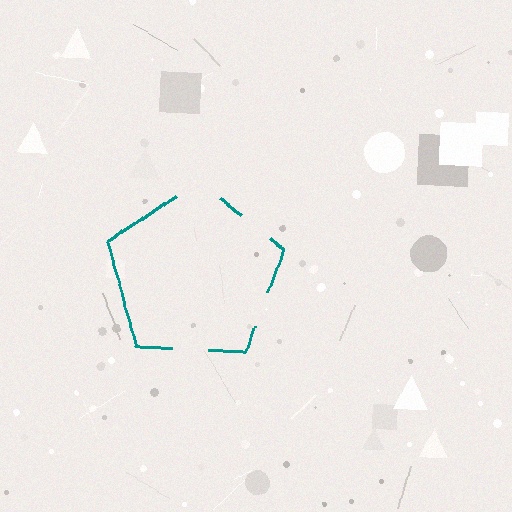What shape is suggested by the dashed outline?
The dashed outline suggests a pentagon.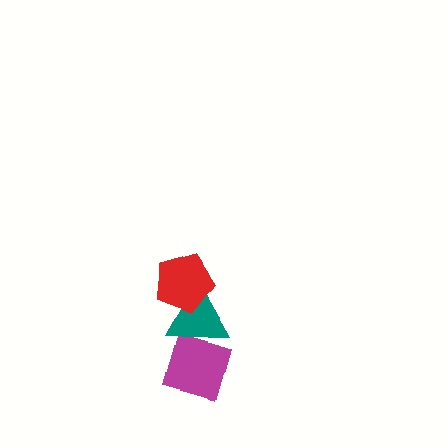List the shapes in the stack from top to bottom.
From top to bottom: the red pentagon, the teal triangle, the magenta diamond.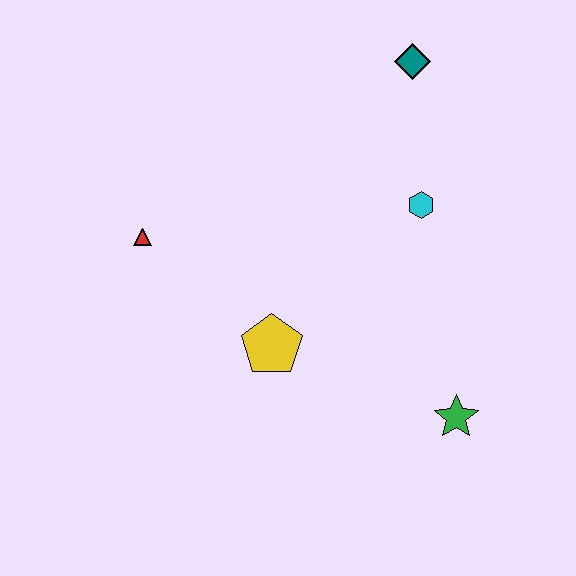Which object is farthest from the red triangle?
The green star is farthest from the red triangle.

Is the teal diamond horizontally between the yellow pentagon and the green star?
Yes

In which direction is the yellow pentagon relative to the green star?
The yellow pentagon is to the left of the green star.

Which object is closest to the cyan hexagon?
The teal diamond is closest to the cyan hexagon.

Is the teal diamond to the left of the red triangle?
No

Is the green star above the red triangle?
No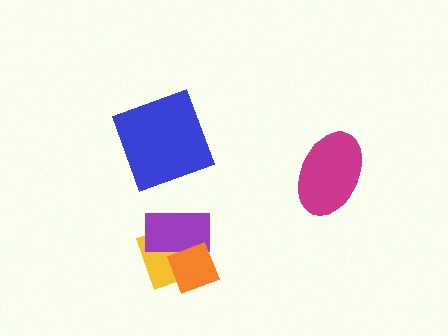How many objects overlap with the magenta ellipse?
0 objects overlap with the magenta ellipse.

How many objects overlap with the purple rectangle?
2 objects overlap with the purple rectangle.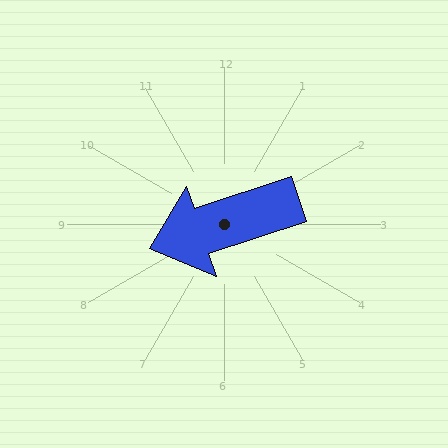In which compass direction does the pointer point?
West.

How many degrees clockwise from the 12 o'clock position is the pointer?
Approximately 252 degrees.